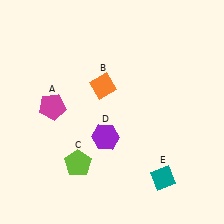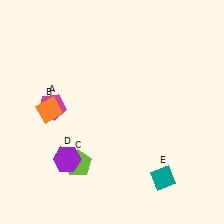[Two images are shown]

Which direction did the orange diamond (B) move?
The orange diamond (B) moved left.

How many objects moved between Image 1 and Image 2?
2 objects moved between the two images.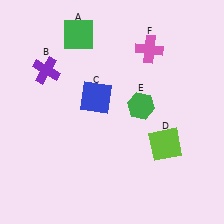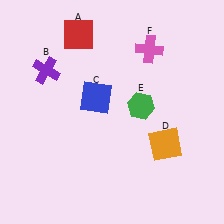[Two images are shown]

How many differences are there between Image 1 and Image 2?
There are 2 differences between the two images.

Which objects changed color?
A changed from green to red. D changed from lime to orange.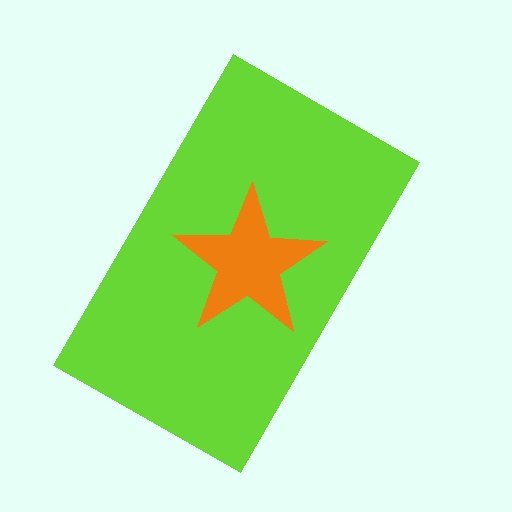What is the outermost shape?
The lime rectangle.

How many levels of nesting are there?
2.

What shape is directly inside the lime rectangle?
The orange star.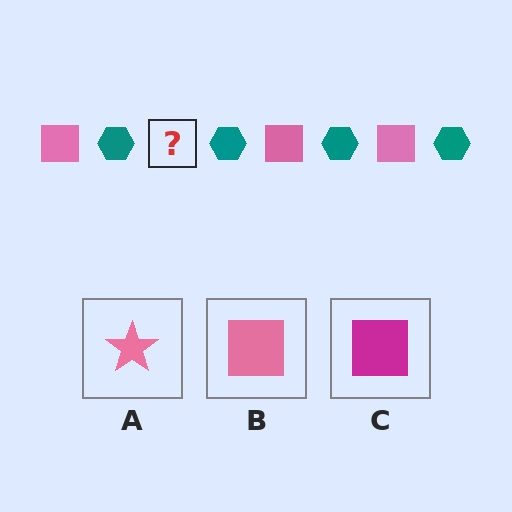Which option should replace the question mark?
Option B.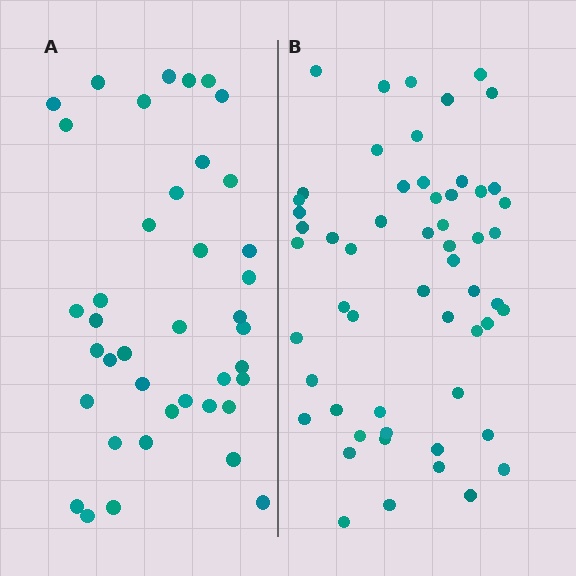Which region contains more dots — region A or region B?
Region B (the right region) has more dots.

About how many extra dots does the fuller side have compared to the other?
Region B has approximately 15 more dots than region A.